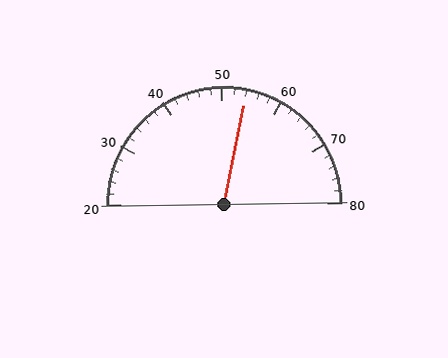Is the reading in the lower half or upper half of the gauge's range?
The reading is in the upper half of the range (20 to 80).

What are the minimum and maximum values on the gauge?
The gauge ranges from 20 to 80.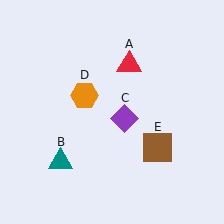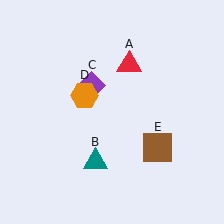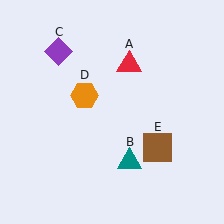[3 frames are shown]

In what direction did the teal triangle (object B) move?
The teal triangle (object B) moved right.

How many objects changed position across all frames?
2 objects changed position: teal triangle (object B), purple diamond (object C).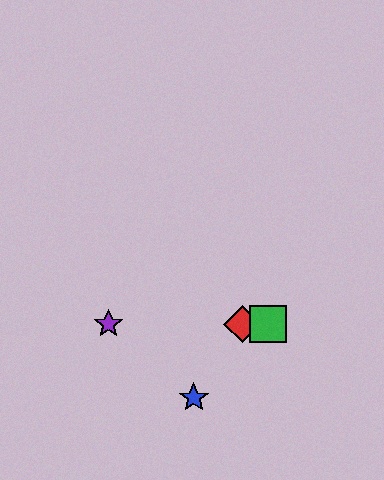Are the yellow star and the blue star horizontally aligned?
No, the yellow star is at y≈324 and the blue star is at y≈398.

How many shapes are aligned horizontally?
4 shapes (the red diamond, the green square, the yellow star, the purple star) are aligned horizontally.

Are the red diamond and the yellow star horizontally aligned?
Yes, both are at y≈324.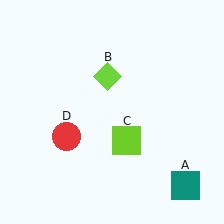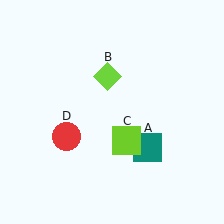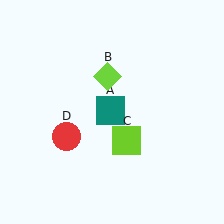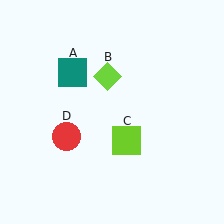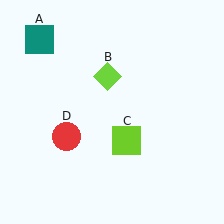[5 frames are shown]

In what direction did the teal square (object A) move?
The teal square (object A) moved up and to the left.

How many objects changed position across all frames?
1 object changed position: teal square (object A).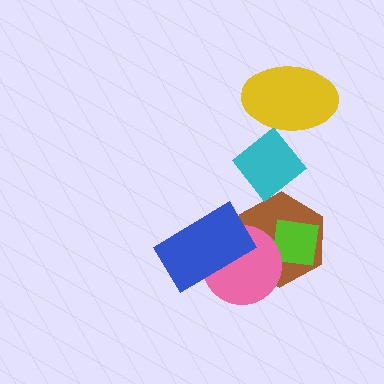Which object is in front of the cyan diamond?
The yellow ellipse is in front of the cyan diamond.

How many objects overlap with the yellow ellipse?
1 object overlaps with the yellow ellipse.